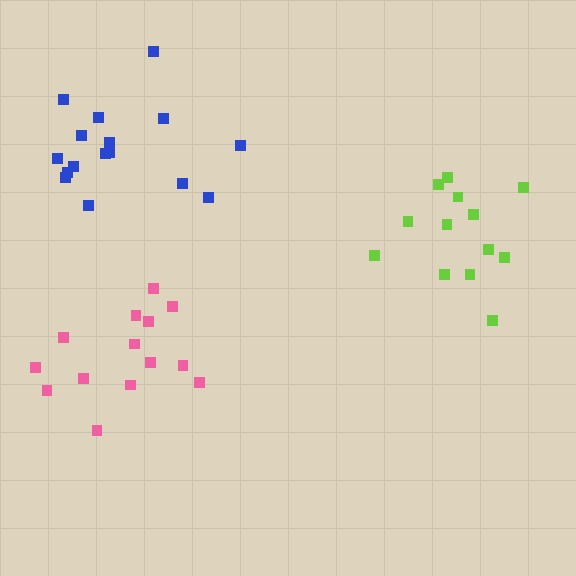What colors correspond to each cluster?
The clusters are colored: pink, blue, lime.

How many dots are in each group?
Group 1: 14 dots, Group 2: 16 dots, Group 3: 13 dots (43 total).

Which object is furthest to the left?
The blue cluster is leftmost.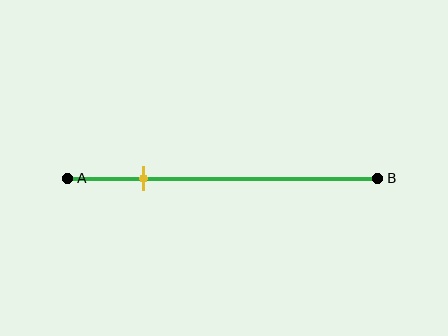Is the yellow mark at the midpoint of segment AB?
No, the mark is at about 25% from A, not at the 50% midpoint.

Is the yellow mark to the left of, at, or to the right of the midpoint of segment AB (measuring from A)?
The yellow mark is to the left of the midpoint of segment AB.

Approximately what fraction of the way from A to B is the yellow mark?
The yellow mark is approximately 25% of the way from A to B.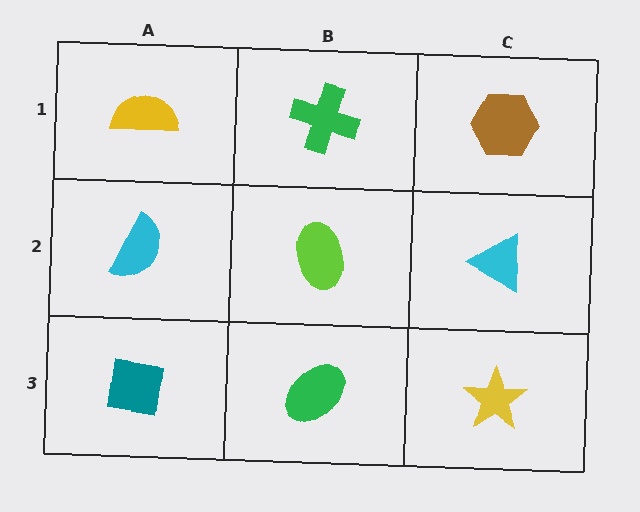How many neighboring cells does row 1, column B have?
3.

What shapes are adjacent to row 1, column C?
A cyan triangle (row 2, column C), a green cross (row 1, column B).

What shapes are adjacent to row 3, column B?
A lime ellipse (row 2, column B), a teal square (row 3, column A), a yellow star (row 3, column C).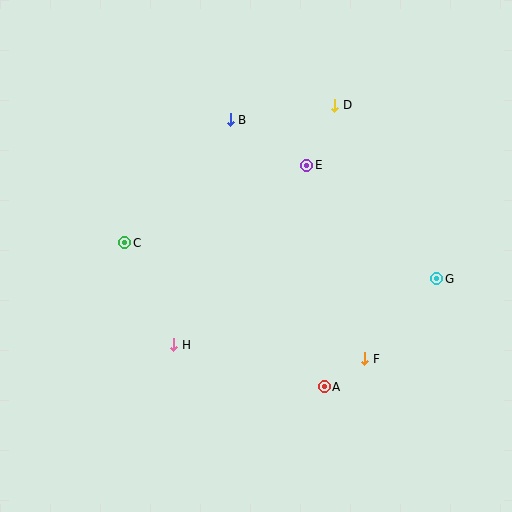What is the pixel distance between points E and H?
The distance between E and H is 223 pixels.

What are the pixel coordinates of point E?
Point E is at (306, 165).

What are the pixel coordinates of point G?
Point G is at (437, 279).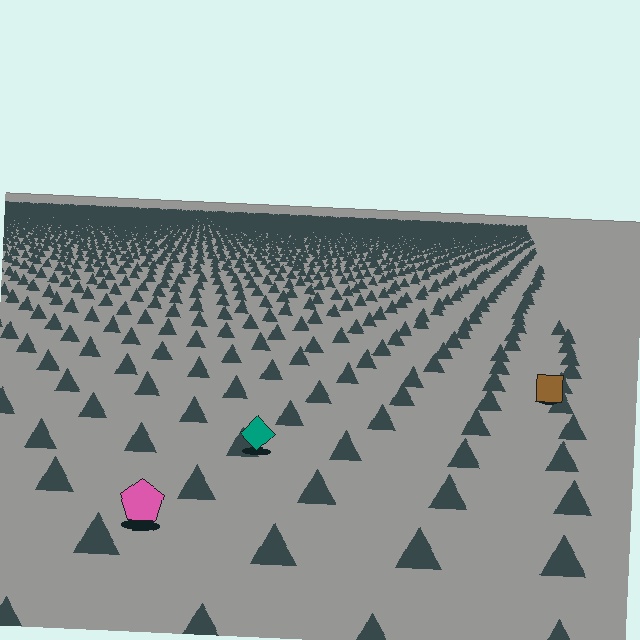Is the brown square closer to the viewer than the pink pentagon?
No. The pink pentagon is closer — you can tell from the texture gradient: the ground texture is coarser near it.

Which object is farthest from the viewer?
The brown square is farthest from the viewer. It appears smaller and the ground texture around it is denser.